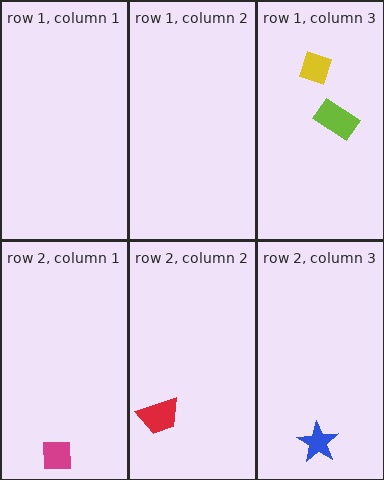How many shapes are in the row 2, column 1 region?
1.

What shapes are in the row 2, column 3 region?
The blue star.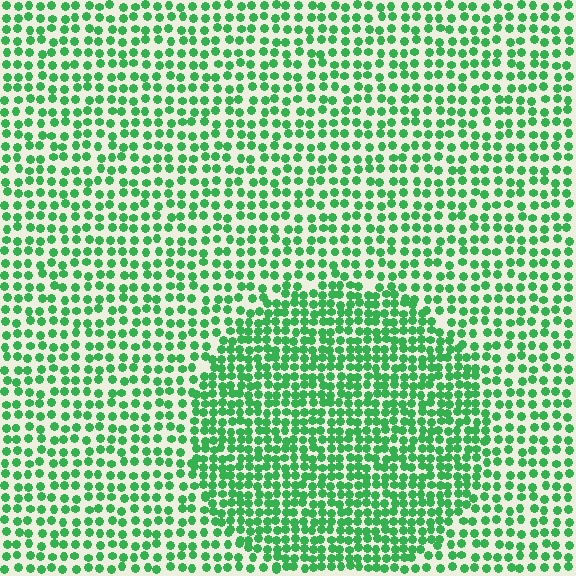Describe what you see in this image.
The image contains small green elements arranged at two different densities. A circle-shaped region is visible where the elements are more densely packed than the surrounding area.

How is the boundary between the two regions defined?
The boundary is defined by a change in element density (approximately 1.7x ratio). All elements are the same color, size, and shape.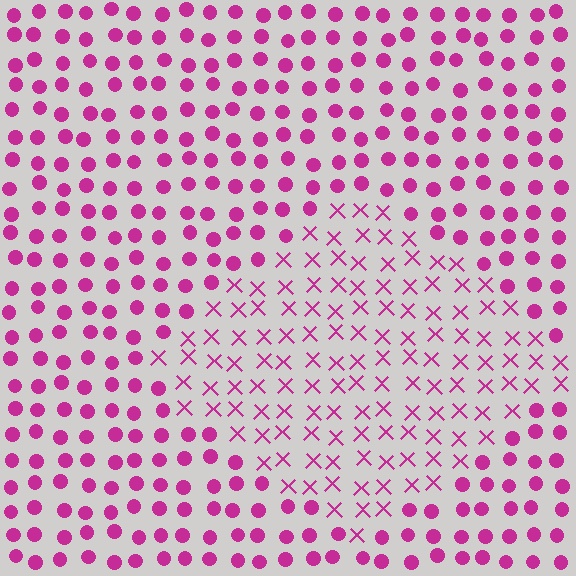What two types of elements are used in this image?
The image uses X marks inside the diamond region and circles outside it.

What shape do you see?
I see a diamond.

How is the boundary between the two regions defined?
The boundary is defined by a change in element shape: X marks inside vs. circles outside. All elements share the same color and spacing.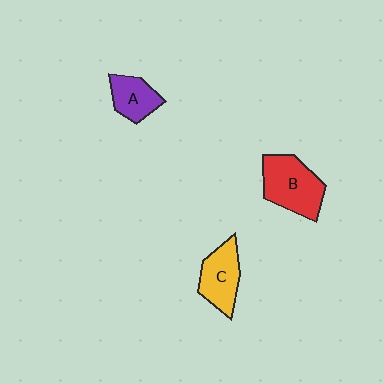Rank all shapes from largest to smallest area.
From largest to smallest: B (red), C (yellow), A (purple).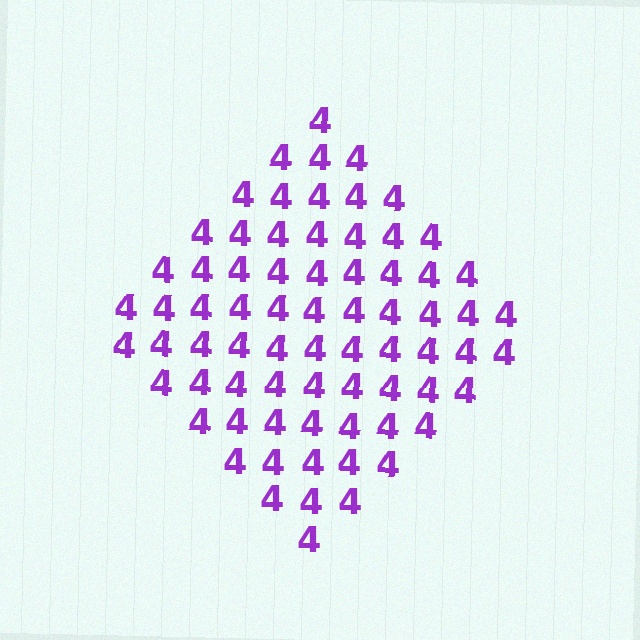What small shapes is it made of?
It is made of small digit 4's.